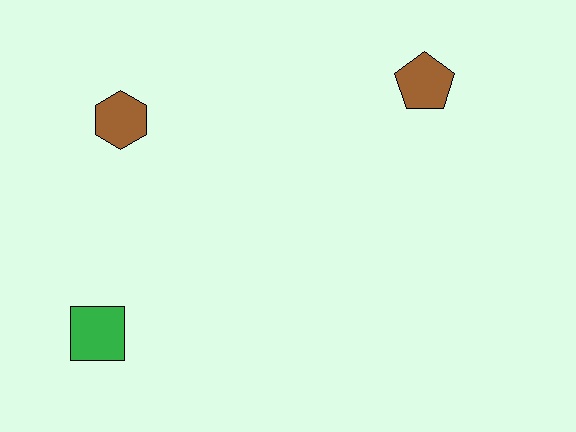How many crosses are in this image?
There are no crosses.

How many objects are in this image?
There are 3 objects.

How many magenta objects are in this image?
There are no magenta objects.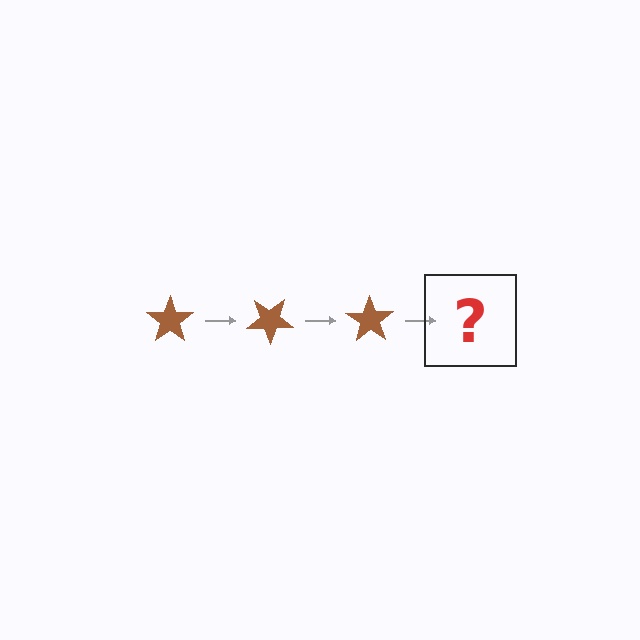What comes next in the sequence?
The next element should be a brown star rotated 105 degrees.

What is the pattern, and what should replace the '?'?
The pattern is that the star rotates 35 degrees each step. The '?' should be a brown star rotated 105 degrees.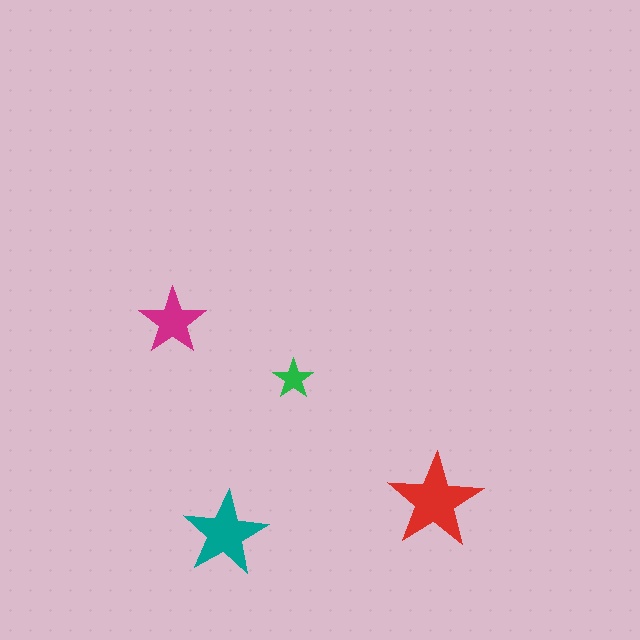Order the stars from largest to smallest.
the red one, the teal one, the magenta one, the green one.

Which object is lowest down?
The teal star is bottommost.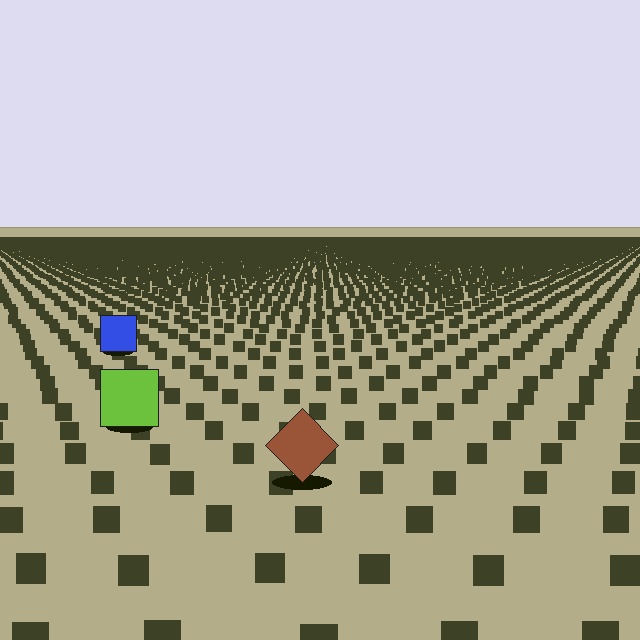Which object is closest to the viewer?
The brown diamond is closest. The texture marks near it are larger and more spread out.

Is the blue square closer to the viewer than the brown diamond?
No. The brown diamond is closer — you can tell from the texture gradient: the ground texture is coarser near it.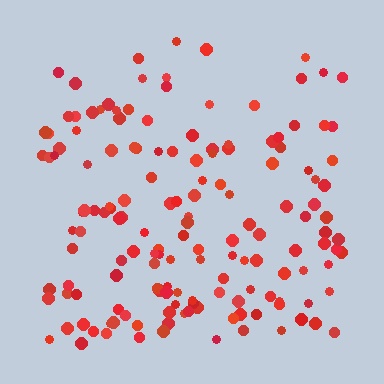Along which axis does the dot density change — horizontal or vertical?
Vertical.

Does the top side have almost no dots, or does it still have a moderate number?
Still a moderate number, just noticeably fewer than the bottom.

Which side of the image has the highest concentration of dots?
The bottom.